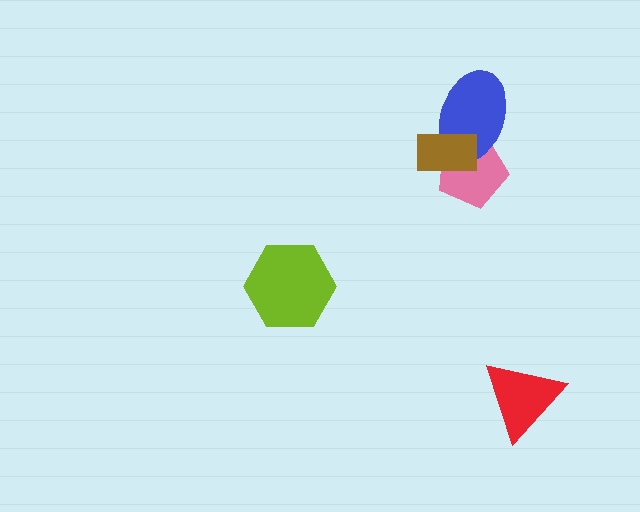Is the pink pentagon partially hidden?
Yes, it is partially covered by another shape.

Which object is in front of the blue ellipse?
The brown rectangle is in front of the blue ellipse.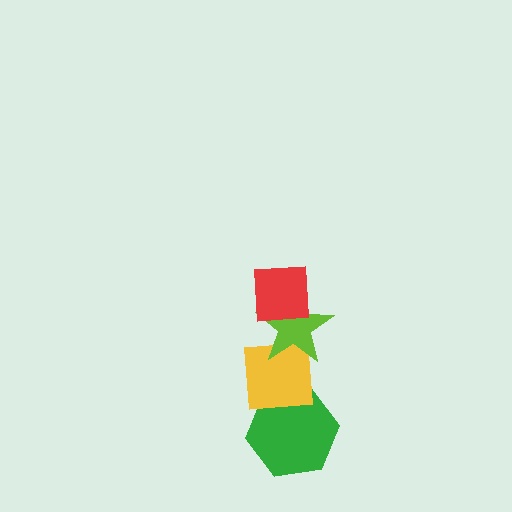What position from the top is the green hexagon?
The green hexagon is 4th from the top.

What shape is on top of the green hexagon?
The yellow square is on top of the green hexagon.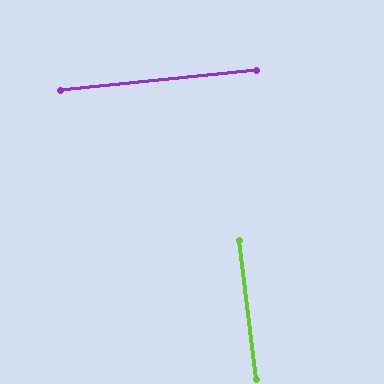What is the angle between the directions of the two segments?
Approximately 89 degrees.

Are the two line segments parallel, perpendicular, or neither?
Perpendicular — they meet at approximately 89°.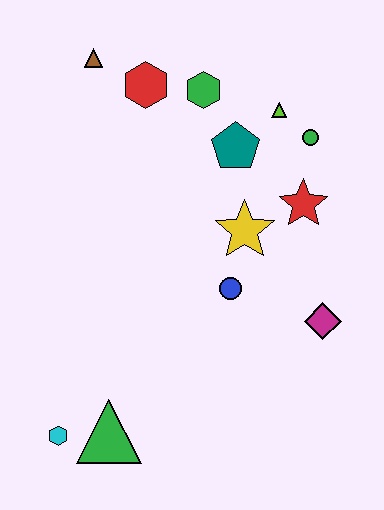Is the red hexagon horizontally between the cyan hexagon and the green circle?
Yes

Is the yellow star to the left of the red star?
Yes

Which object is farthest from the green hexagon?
The cyan hexagon is farthest from the green hexagon.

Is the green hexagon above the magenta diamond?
Yes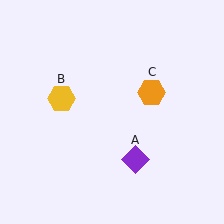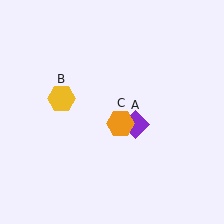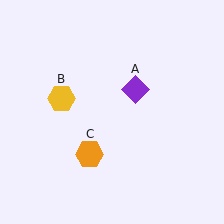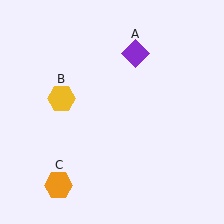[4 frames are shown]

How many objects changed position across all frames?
2 objects changed position: purple diamond (object A), orange hexagon (object C).